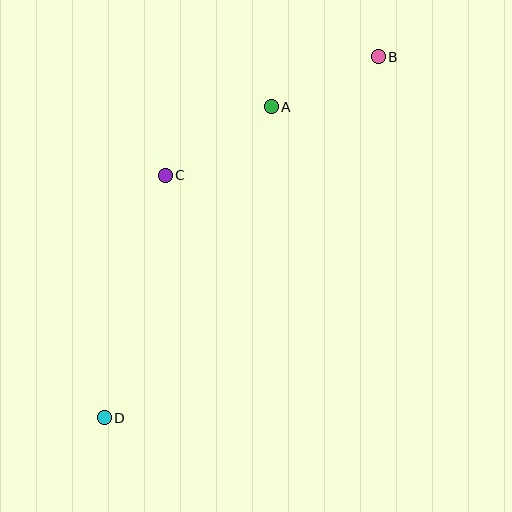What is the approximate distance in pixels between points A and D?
The distance between A and D is approximately 353 pixels.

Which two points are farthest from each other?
Points B and D are farthest from each other.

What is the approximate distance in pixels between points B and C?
The distance between B and C is approximately 243 pixels.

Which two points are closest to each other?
Points A and B are closest to each other.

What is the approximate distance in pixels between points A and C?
The distance between A and C is approximately 126 pixels.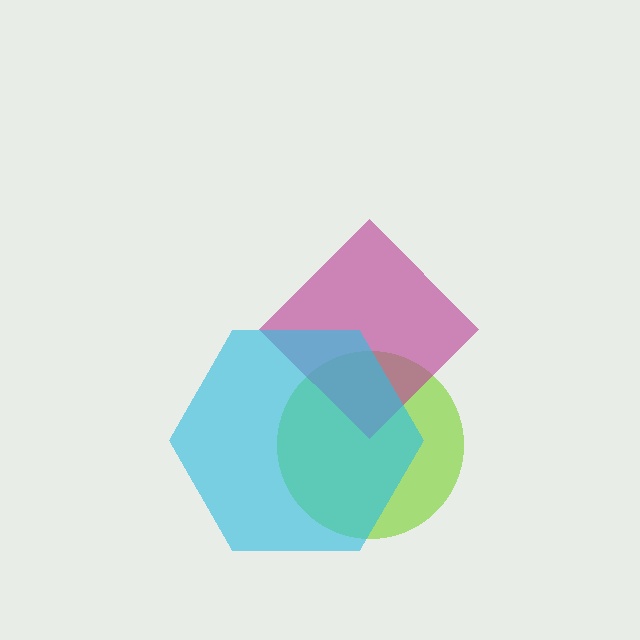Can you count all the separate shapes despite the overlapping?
Yes, there are 3 separate shapes.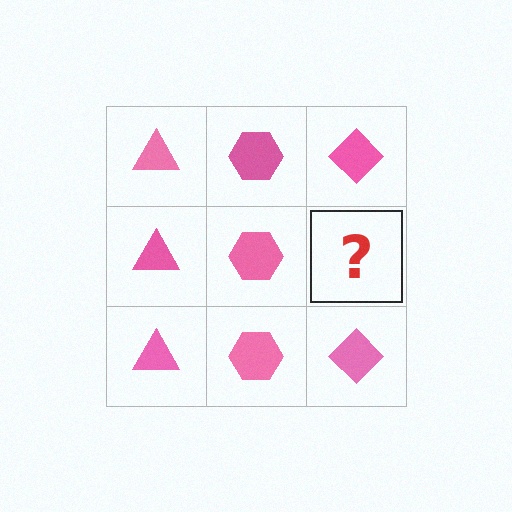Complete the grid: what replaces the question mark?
The question mark should be replaced with a pink diamond.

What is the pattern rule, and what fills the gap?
The rule is that each column has a consistent shape. The gap should be filled with a pink diamond.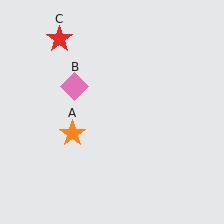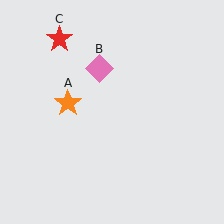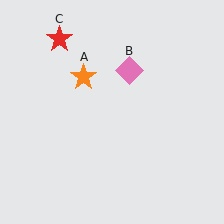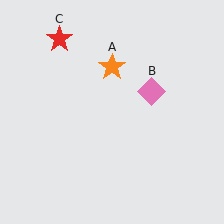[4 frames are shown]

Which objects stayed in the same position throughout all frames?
Red star (object C) remained stationary.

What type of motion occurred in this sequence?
The orange star (object A), pink diamond (object B) rotated clockwise around the center of the scene.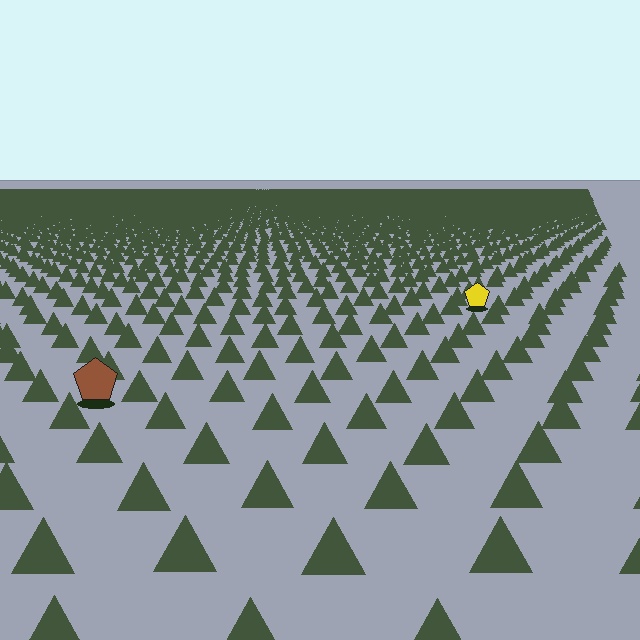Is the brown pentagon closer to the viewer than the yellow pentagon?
Yes. The brown pentagon is closer — you can tell from the texture gradient: the ground texture is coarser near it.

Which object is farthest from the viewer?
The yellow pentagon is farthest from the viewer. It appears smaller and the ground texture around it is denser.